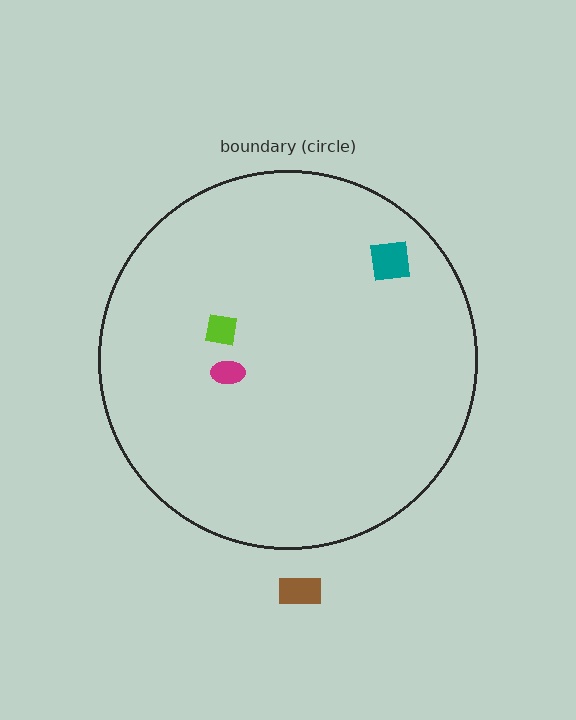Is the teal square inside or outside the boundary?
Inside.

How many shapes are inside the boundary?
3 inside, 1 outside.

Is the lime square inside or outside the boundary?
Inside.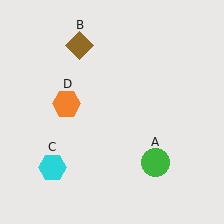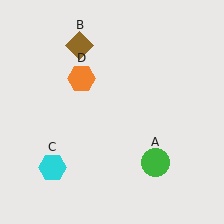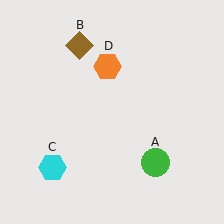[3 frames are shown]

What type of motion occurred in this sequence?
The orange hexagon (object D) rotated clockwise around the center of the scene.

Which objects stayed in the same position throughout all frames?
Green circle (object A) and brown diamond (object B) and cyan hexagon (object C) remained stationary.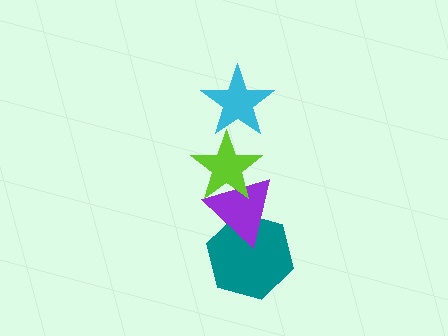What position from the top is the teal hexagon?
The teal hexagon is 4th from the top.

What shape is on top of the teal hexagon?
The purple triangle is on top of the teal hexagon.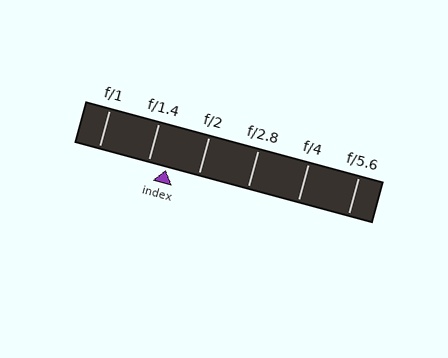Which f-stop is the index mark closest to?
The index mark is closest to f/1.4.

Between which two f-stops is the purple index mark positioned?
The index mark is between f/1.4 and f/2.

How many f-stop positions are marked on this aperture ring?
There are 6 f-stop positions marked.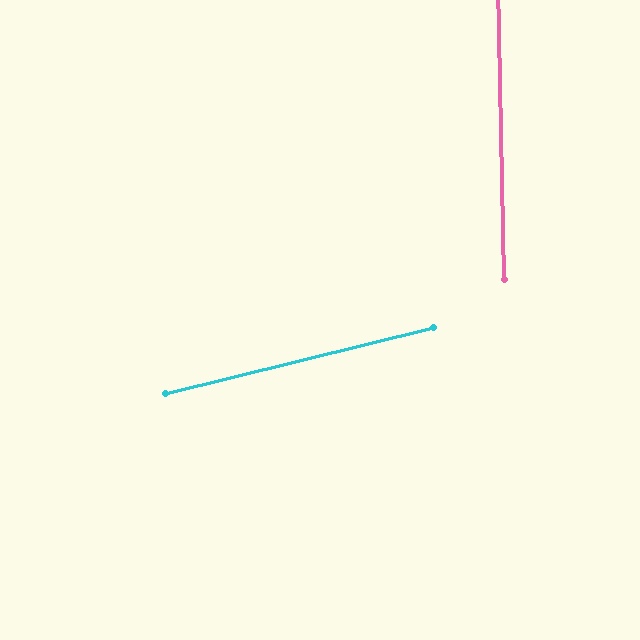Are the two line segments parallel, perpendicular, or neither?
Neither parallel nor perpendicular — they differ by about 77°.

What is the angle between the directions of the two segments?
Approximately 77 degrees.